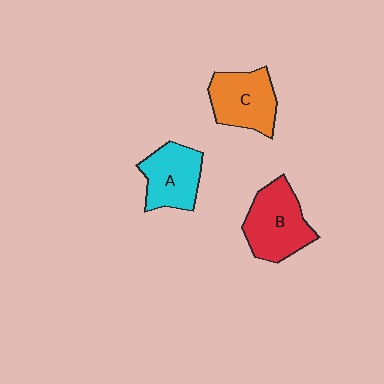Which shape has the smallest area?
Shape A (cyan).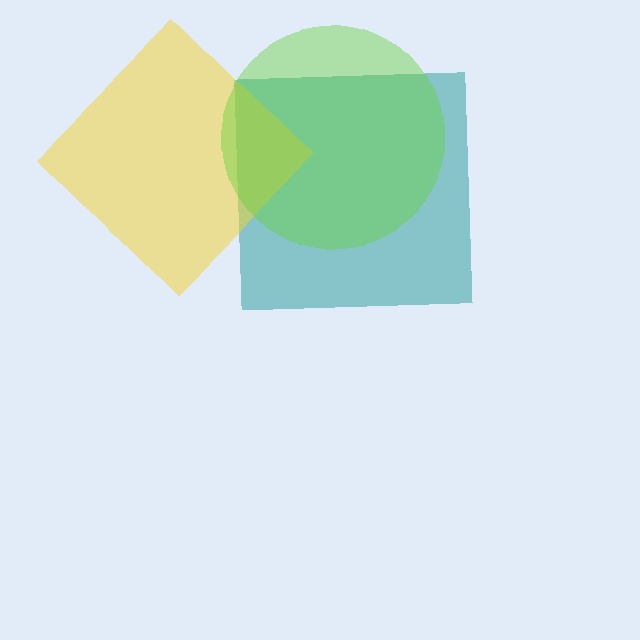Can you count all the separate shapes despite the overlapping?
Yes, there are 3 separate shapes.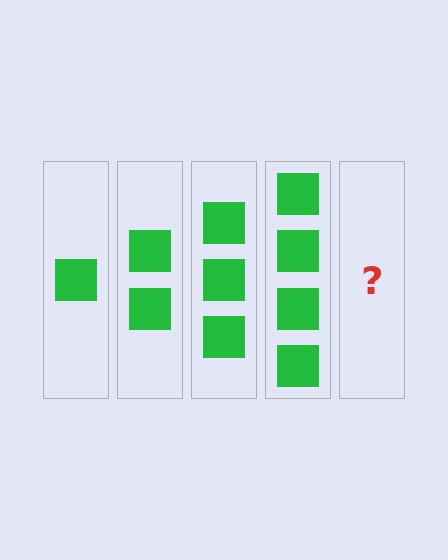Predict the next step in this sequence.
The next step is 5 squares.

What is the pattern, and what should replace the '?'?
The pattern is that each step adds one more square. The '?' should be 5 squares.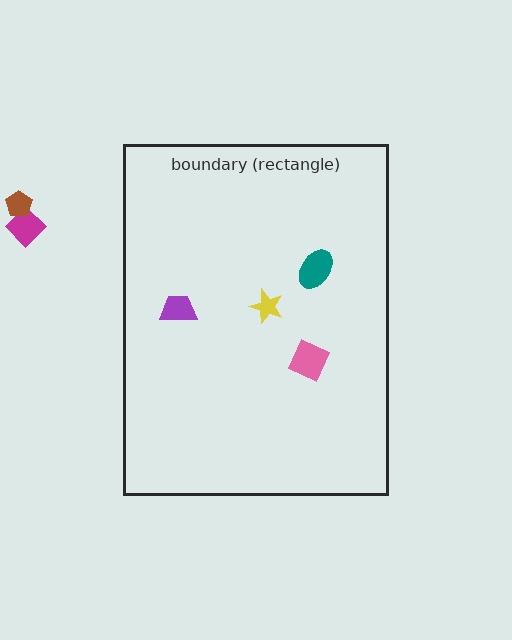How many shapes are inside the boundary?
4 inside, 2 outside.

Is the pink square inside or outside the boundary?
Inside.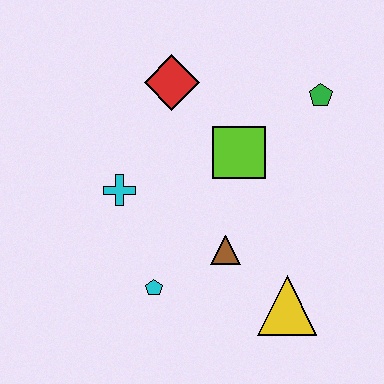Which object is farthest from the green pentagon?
The cyan pentagon is farthest from the green pentagon.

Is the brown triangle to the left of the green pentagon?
Yes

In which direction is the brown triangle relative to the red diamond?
The brown triangle is below the red diamond.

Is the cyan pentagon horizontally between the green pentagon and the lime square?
No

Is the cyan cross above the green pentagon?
No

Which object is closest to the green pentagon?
The lime square is closest to the green pentagon.